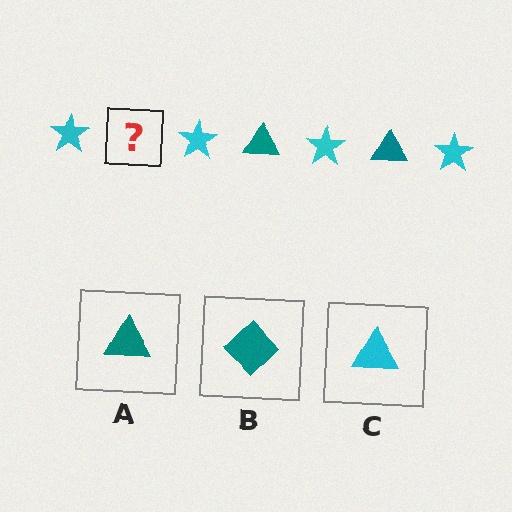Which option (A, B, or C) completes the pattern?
A.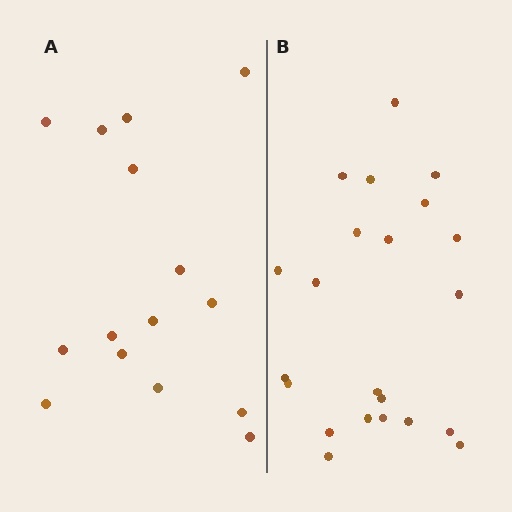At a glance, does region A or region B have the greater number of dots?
Region B (the right region) has more dots.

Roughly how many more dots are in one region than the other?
Region B has roughly 8 or so more dots than region A.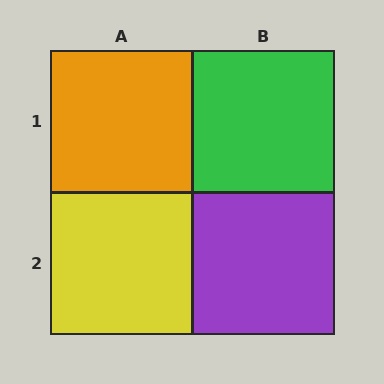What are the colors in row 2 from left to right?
Yellow, purple.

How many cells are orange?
1 cell is orange.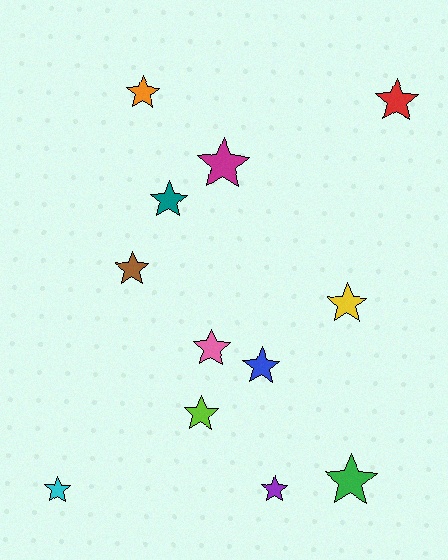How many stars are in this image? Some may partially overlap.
There are 12 stars.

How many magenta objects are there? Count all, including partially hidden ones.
There is 1 magenta object.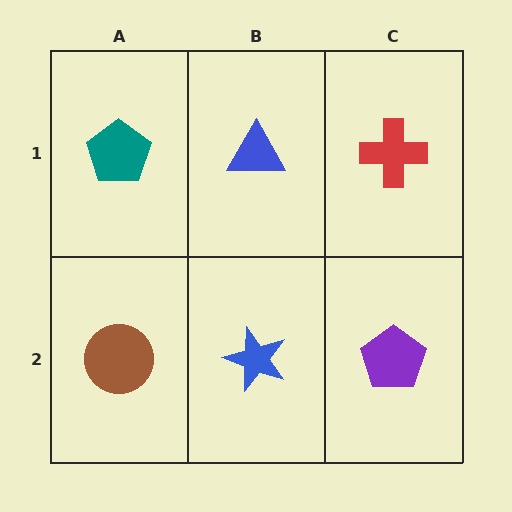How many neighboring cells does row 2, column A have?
2.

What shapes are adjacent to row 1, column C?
A purple pentagon (row 2, column C), a blue triangle (row 1, column B).